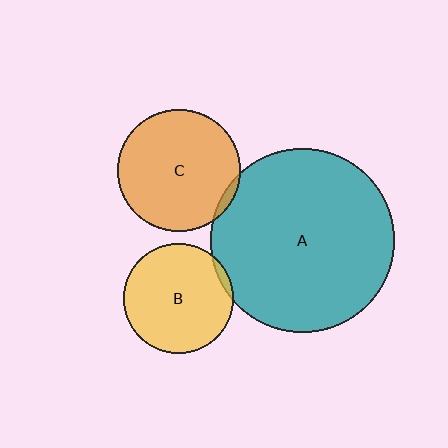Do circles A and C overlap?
Yes.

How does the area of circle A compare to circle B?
Approximately 2.8 times.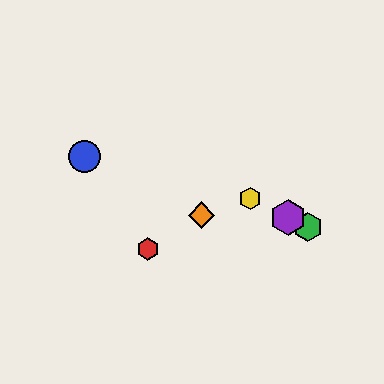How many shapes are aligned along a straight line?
3 shapes (the green hexagon, the yellow hexagon, the purple hexagon) are aligned along a straight line.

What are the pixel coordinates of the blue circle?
The blue circle is at (85, 157).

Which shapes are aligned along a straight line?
The green hexagon, the yellow hexagon, the purple hexagon are aligned along a straight line.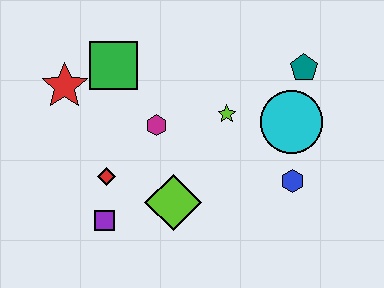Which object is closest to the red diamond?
The purple square is closest to the red diamond.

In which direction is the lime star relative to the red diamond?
The lime star is to the right of the red diamond.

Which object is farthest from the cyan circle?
The red star is farthest from the cyan circle.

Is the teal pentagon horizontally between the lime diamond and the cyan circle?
No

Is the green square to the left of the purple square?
No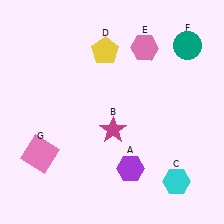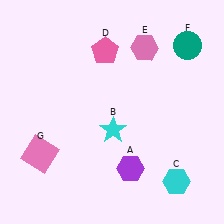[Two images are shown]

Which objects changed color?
B changed from magenta to cyan. D changed from yellow to pink.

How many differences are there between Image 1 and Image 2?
There are 2 differences between the two images.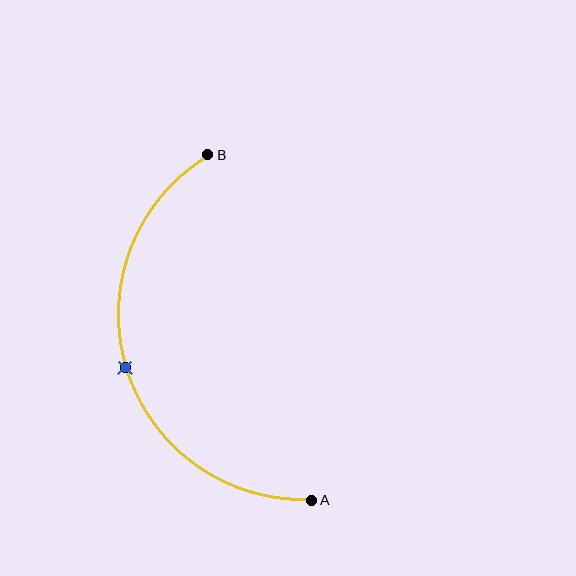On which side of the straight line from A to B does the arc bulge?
The arc bulges to the left of the straight line connecting A and B.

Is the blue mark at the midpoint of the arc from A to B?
Yes. The blue mark lies on the arc at equal arc-length from both A and B — it is the arc midpoint.